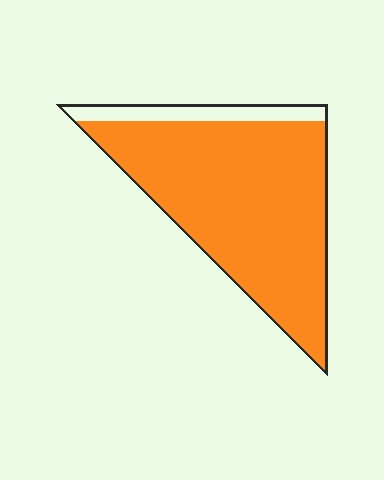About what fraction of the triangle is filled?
About seven eighths (7/8).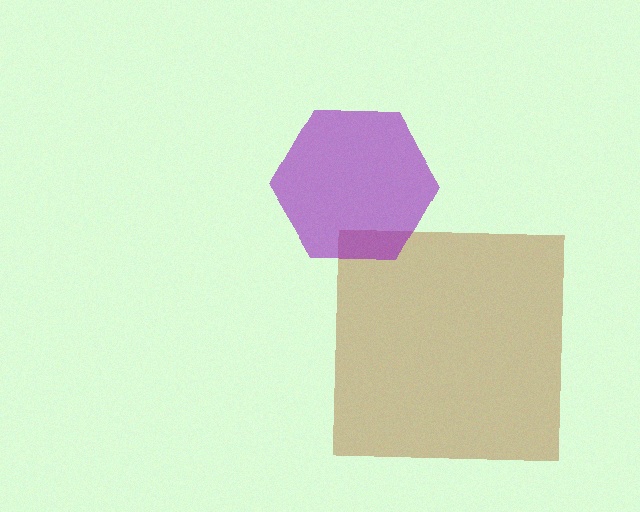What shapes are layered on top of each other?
The layered shapes are: a brown square, a purple hexagon.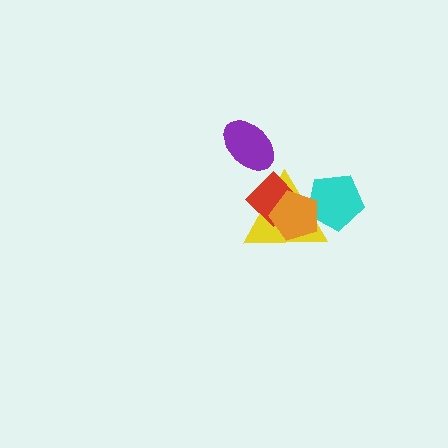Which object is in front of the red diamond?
The orange pentagon is in front of the red diamond.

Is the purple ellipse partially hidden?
No, no other shape covers it.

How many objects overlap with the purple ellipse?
0 objects overlap with the purple ellipse.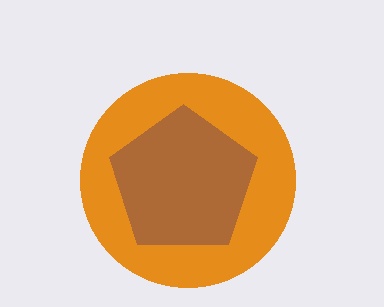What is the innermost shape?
The brown pentagon.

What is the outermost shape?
The orange circle.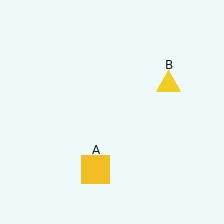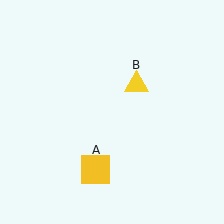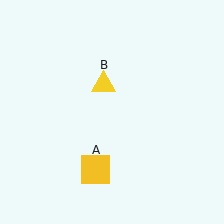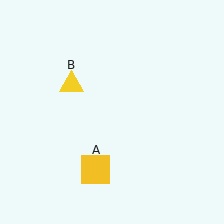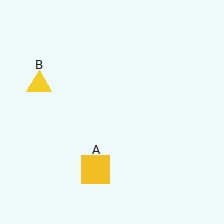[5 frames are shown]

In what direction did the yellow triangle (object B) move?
The yellow triangle (object B) moved left.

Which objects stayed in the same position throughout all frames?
Yellow square (object A) remained stationary.